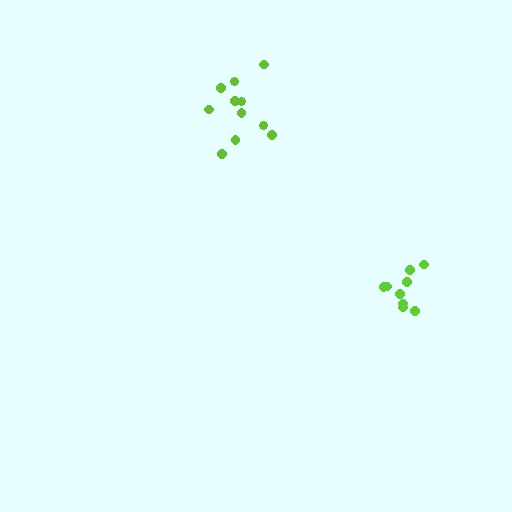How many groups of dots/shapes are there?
There are 2 groups.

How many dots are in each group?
Group 1: 11 dots, Group 2: 9 dots (20 total).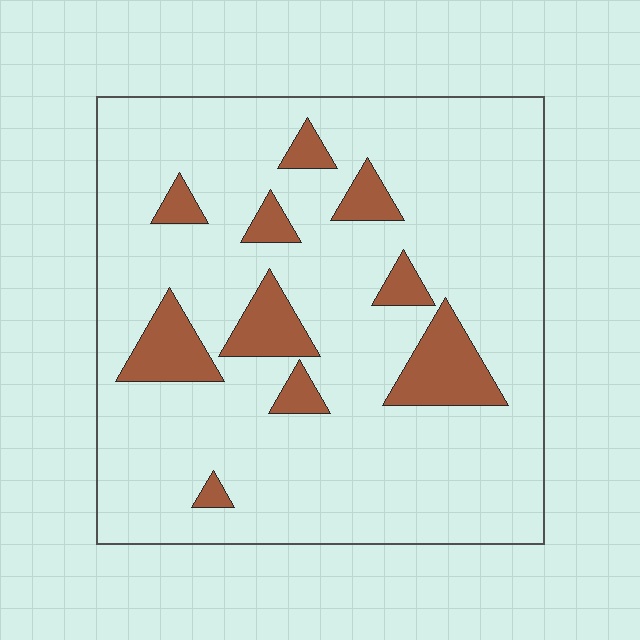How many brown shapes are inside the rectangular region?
10.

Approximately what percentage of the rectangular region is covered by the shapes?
Approximately 15%.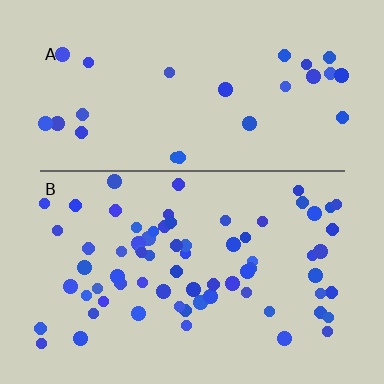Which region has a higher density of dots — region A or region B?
B (the bottom).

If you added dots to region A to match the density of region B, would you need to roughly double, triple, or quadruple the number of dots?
Approximately triple.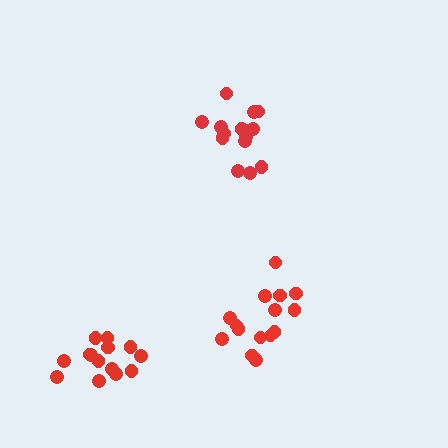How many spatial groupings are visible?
There are 3 spatial groupings.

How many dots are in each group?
Group 1: 15 dots, Group 2: 15 dots, Group 3: 14 dots (44 total).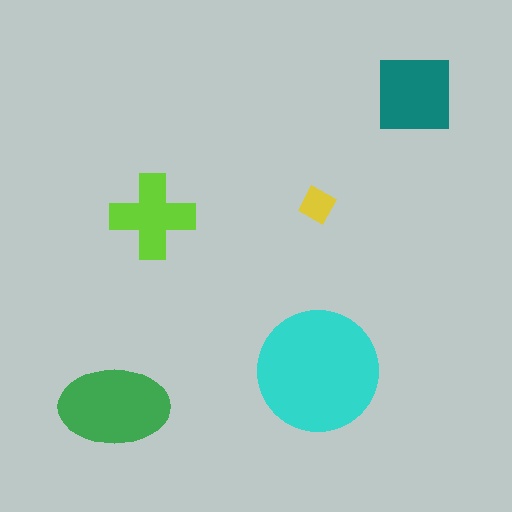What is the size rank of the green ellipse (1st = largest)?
2nd.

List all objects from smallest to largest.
The yellow diamond, the lime cross, the teal square, the green ellipse, the cyan circle.